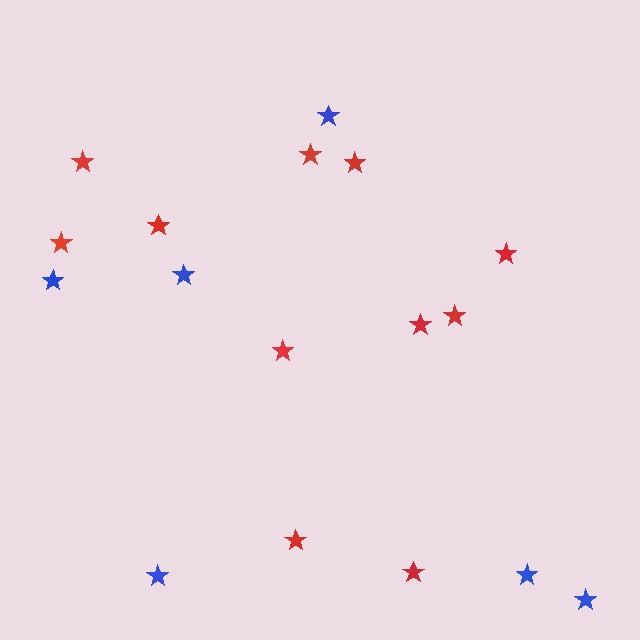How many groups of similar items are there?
There are 2 groups: one group of blue stars (6) and one group of red stars (11).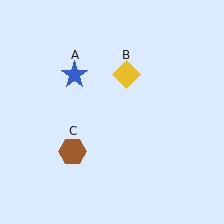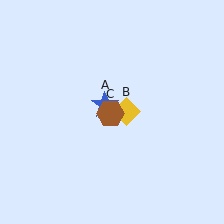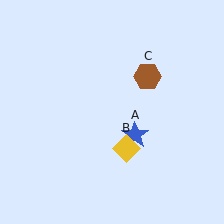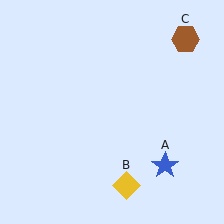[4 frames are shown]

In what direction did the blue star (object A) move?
The blue star (object A) moved down and to the right.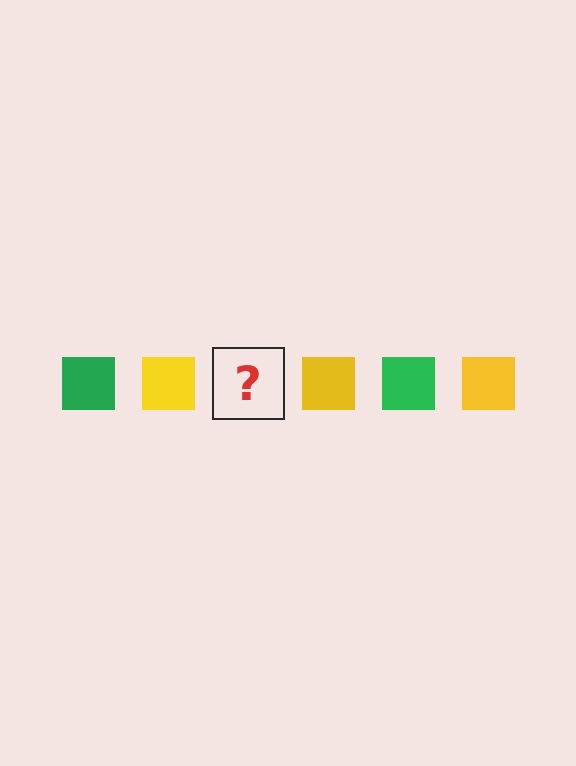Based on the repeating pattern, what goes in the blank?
The blank should be a green square.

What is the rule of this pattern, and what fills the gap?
The rule is that the pattern cycles through green, yellow squares. The gap should be filled with a green square.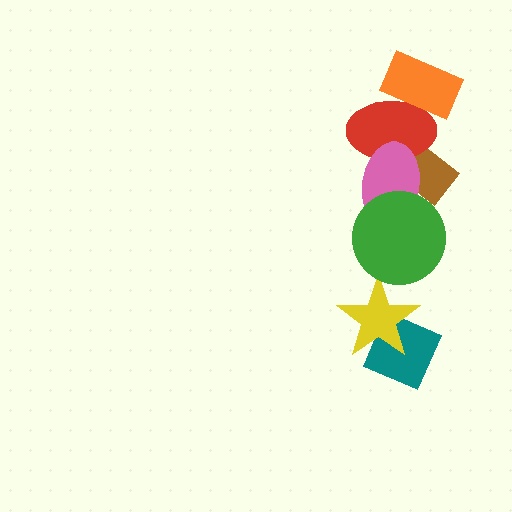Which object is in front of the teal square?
The yellow star is in front of the teal square.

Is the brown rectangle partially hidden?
Yes, it is partially covered by another shape.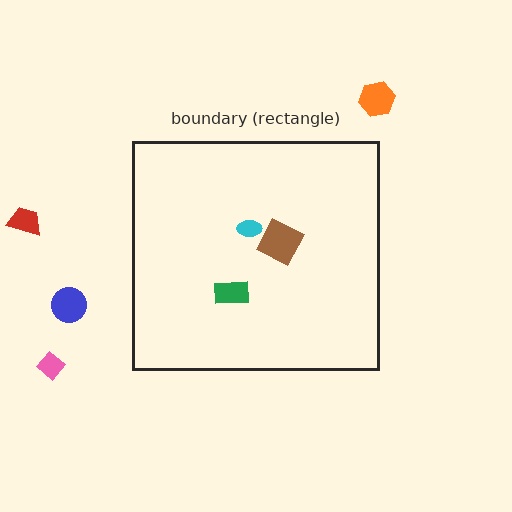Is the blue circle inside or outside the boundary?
Outside.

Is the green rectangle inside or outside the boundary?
Inside.